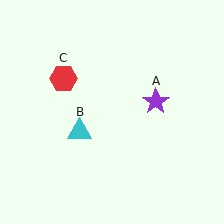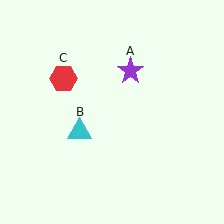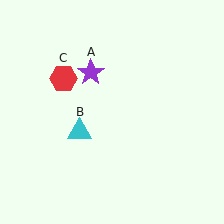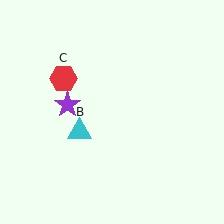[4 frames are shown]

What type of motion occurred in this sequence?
The purple star (object A) rotated counterclockwise around the center of the scene.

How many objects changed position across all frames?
1 object changed position: purple star (object A).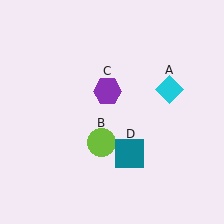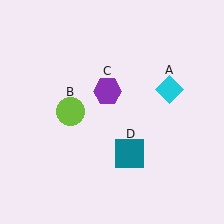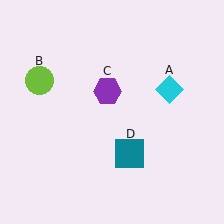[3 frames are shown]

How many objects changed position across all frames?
1 object changed position: lime circle (object B).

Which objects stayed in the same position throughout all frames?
Cyan diamond (object A) and purple hexagon (object C) and teal square (object D) remained stationary.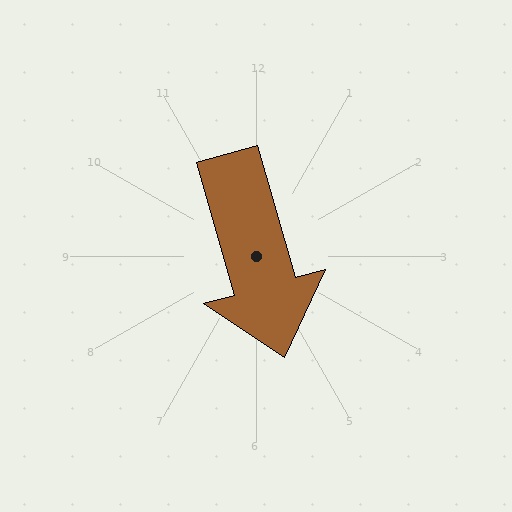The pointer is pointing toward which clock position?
Roughly 5 o'clock.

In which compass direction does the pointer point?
South.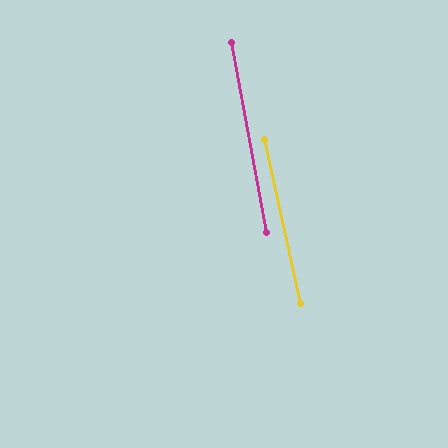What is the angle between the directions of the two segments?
Approximately 2 degrees.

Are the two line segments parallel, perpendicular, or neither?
Parallel — their directions differ by only 2.0°.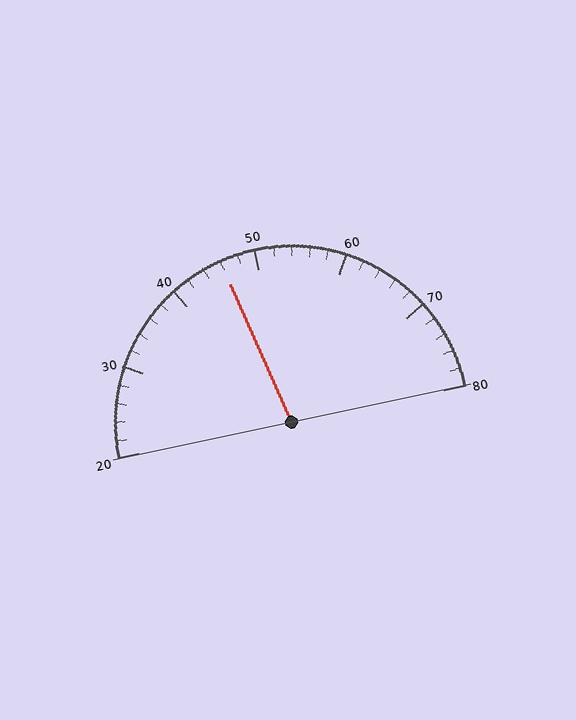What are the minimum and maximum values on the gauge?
The gauge ranges from 20 to 80.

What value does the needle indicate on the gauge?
The needle indicates approximately 46.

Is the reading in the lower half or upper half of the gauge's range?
The reading is in the lower half of the range (20 to 80).